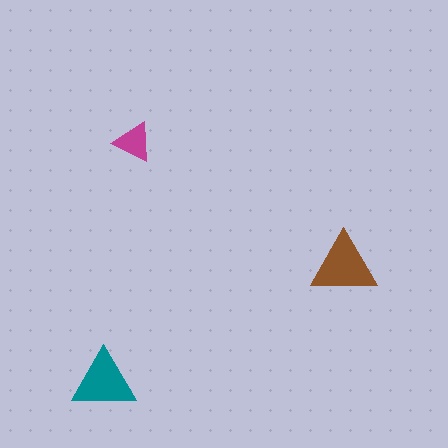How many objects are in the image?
There are 3 objects in the image.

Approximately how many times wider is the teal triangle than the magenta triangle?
About 1.5 times wider.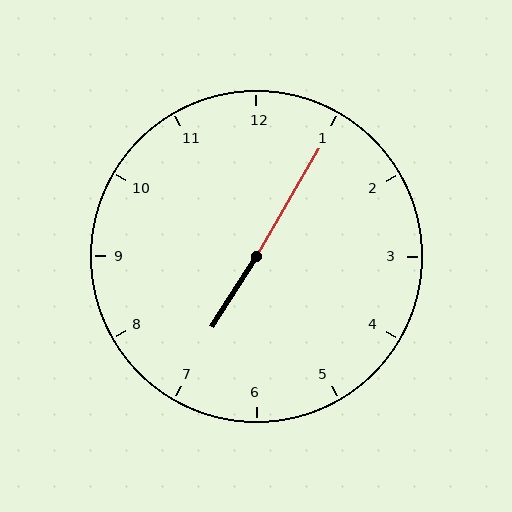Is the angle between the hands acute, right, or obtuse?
It is obtuse.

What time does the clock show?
7:05.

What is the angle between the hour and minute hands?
Approximately 178 degrees.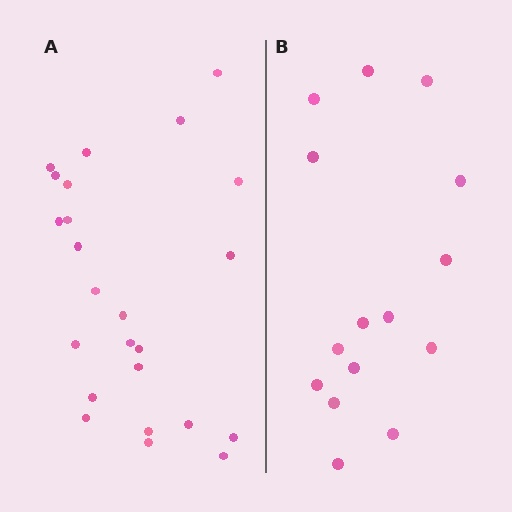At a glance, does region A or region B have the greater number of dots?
Region A (the left region) has more dots.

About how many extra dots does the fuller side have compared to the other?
Region A has roughly 8 or so more dots than region B.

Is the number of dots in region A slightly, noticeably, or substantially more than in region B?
Region A has substantially more. The ratio is roughly 1.6 to 1.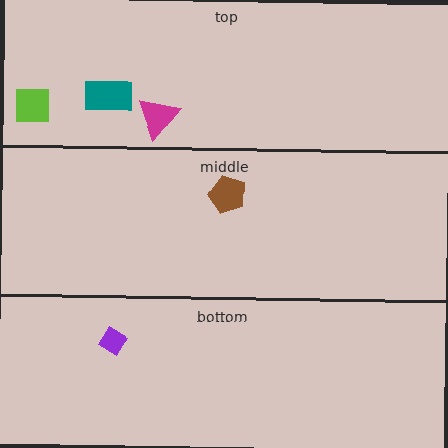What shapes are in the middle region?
The brown pentagon.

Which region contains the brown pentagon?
The middle region.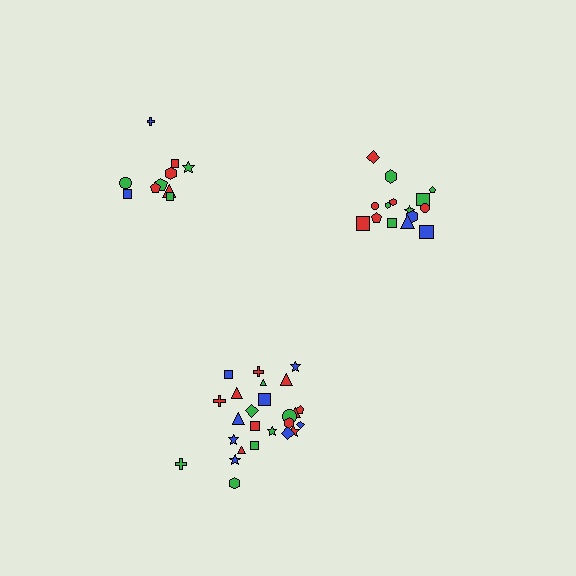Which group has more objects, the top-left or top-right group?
The top-right group.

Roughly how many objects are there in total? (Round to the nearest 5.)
Roughly 50 objects in total.